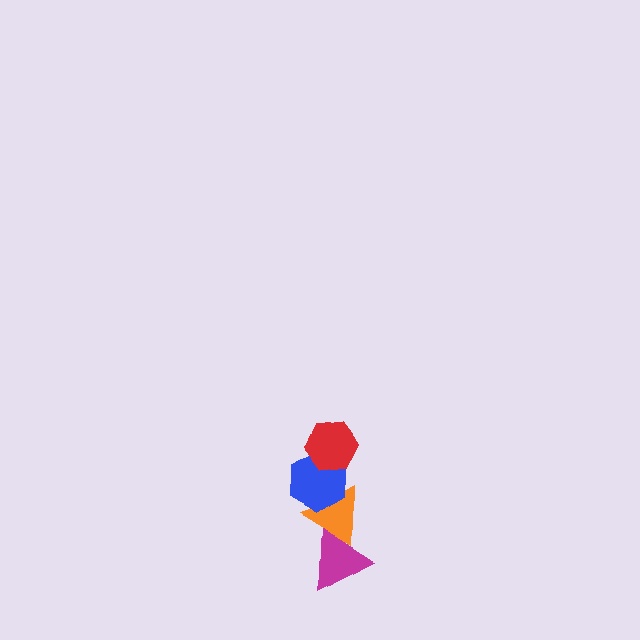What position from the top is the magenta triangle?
The magenta triangle is 4th from the top.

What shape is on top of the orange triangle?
The blue hexagon is on top of the orange triangle.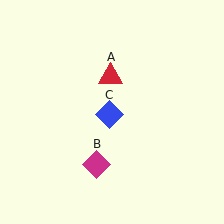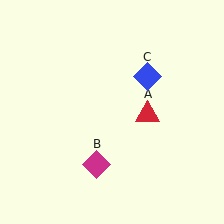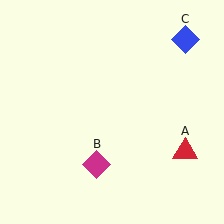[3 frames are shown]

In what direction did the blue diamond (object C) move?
The blue diamond (object C) moved up and to the right.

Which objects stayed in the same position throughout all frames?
Magenta diamond (object B) remained stationary.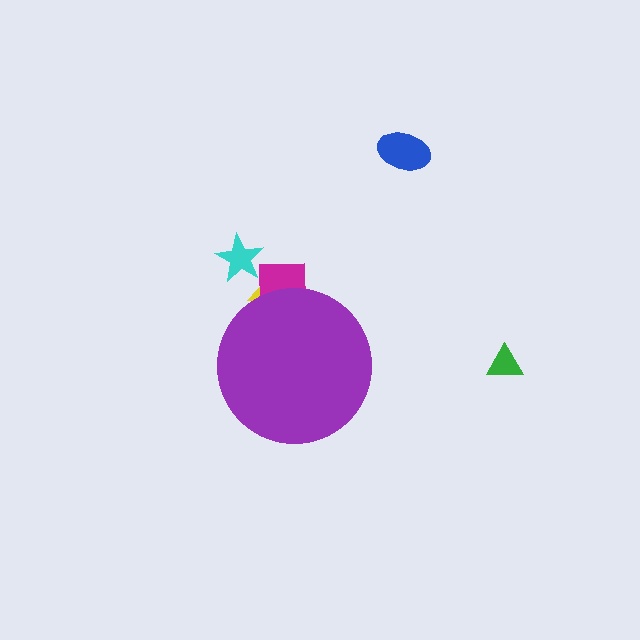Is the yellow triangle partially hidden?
Yes, the yellow triangle is partially hidden behind the purple circle.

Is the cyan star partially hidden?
No, the cyan star is fully visible.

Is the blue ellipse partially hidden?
No, the blue ellipse is fully visible.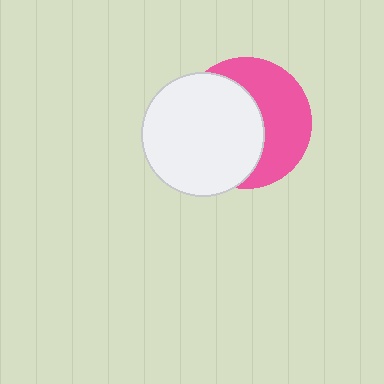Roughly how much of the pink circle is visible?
About half of it is visible (roughly 47%).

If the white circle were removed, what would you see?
You would see the complete pink circle.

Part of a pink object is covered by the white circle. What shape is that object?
It is a circle.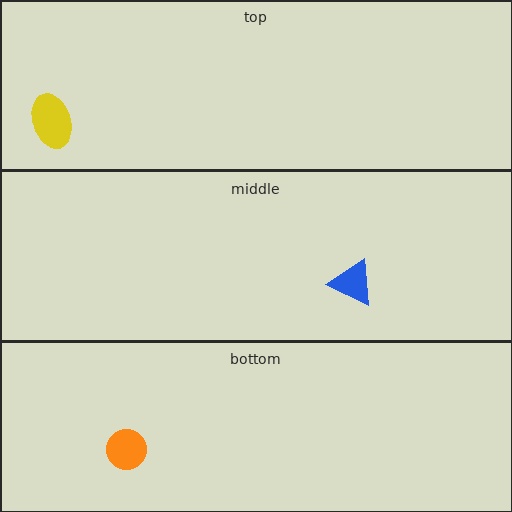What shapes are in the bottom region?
The orange circle.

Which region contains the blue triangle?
The middle region.